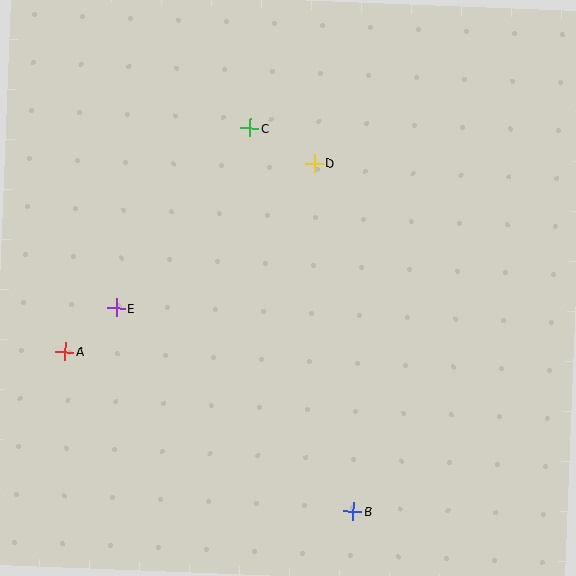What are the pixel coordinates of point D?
Point D is at (314, 163).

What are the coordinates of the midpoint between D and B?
The midpoint between D and B is at (333, 337).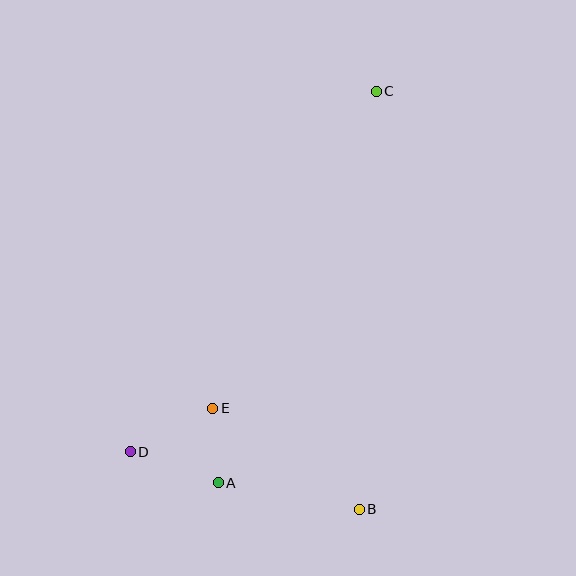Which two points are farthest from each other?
Points C and D are farthest from each other.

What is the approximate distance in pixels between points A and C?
The distance between A and C is approximately 422 pixels.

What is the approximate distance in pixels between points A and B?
The distance between A and B is approximately 144 pixels.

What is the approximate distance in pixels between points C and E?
The distance between C and E is approximately 357 pixels.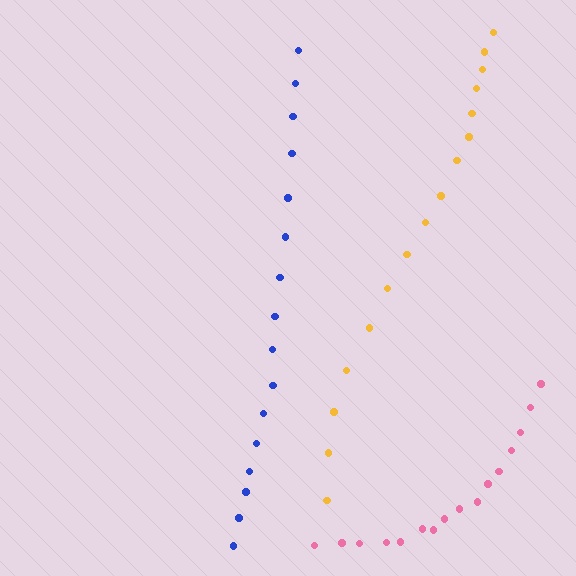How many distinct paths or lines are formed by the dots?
There are 3 distinct paths.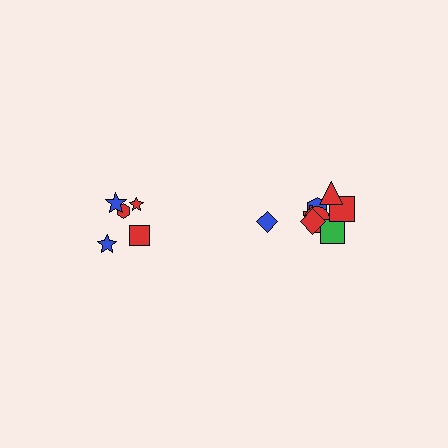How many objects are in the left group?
There are 5 objects.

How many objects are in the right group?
There are 8 objects.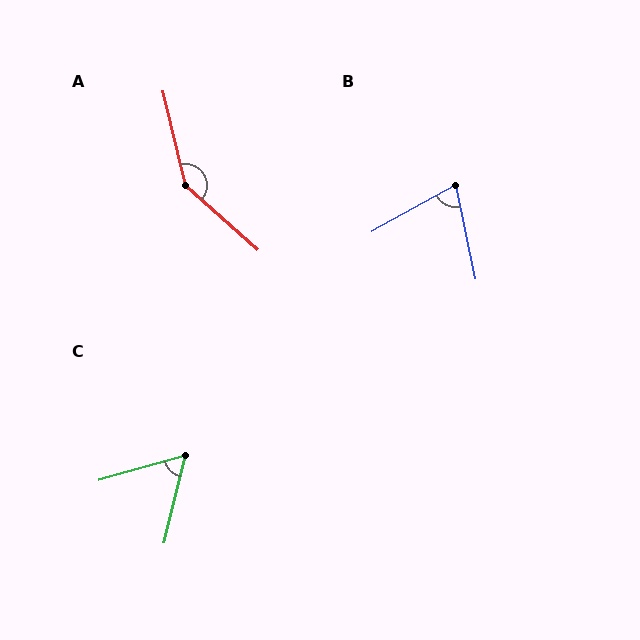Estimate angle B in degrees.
Approximately 73 degrees.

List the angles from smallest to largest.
C (61°), B (73°), A (145°).